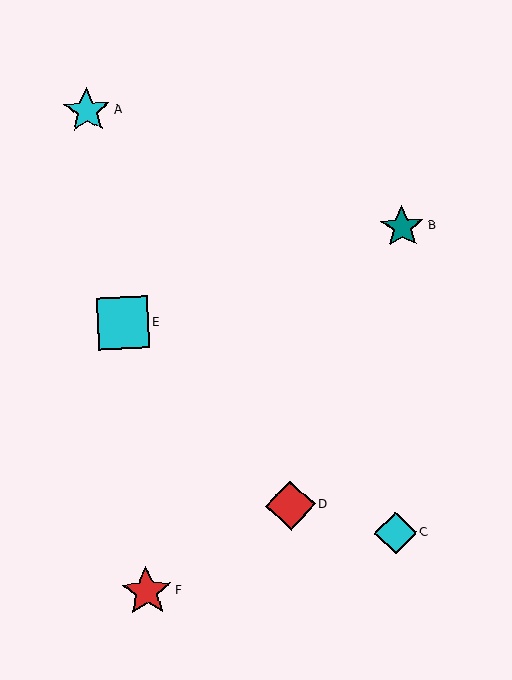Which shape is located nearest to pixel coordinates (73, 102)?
The cyan star (labeled A) at (87, 111) is nearest to that location.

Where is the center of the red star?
The center of the red star is at (147, 592).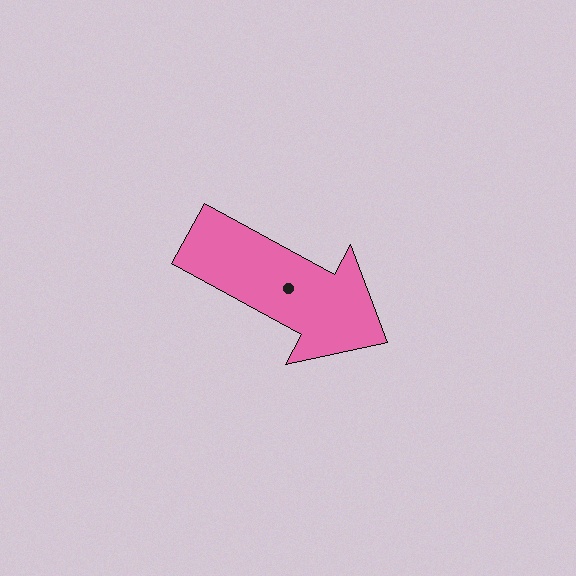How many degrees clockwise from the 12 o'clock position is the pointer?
Approximately 119 degrees.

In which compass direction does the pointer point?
Southeast.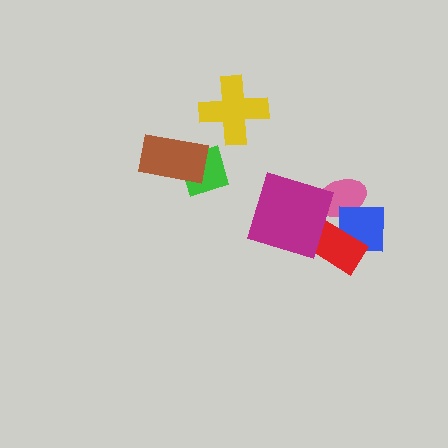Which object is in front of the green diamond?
The brown rectangle is in front of the green diamond.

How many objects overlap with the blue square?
3 objects overlap with the blue square.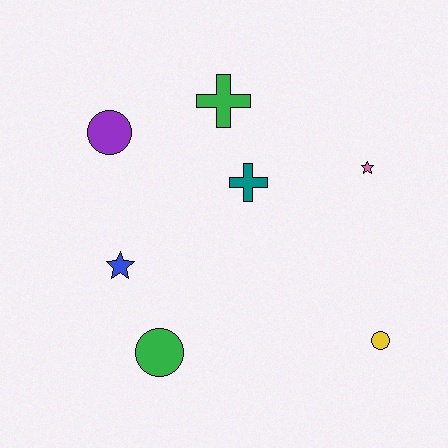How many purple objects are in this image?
There is 1 purple object.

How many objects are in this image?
There are 7 objects.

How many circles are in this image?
There are 3 circles.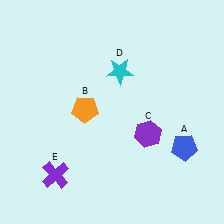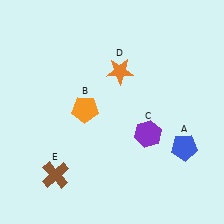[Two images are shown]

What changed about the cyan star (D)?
In Image 1, D is cyan. In Image 2, it changed to orange.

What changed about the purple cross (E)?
In Image 1, E is purple. In Image 2, it changed to brown.